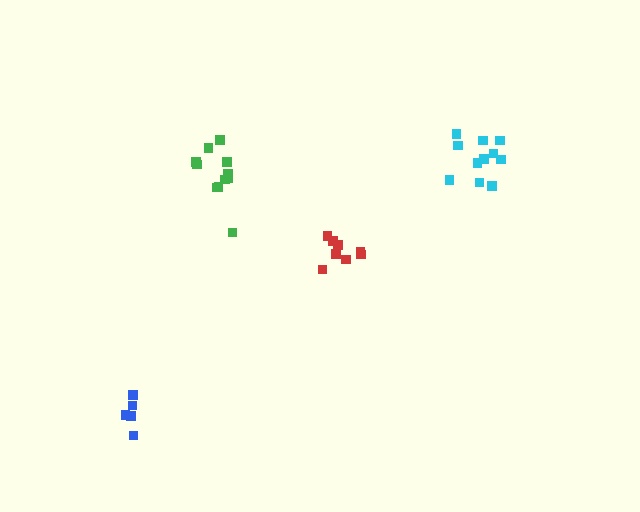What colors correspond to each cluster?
The clusters are colored: cyan, green, red, blue.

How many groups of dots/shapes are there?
There are 4 groups.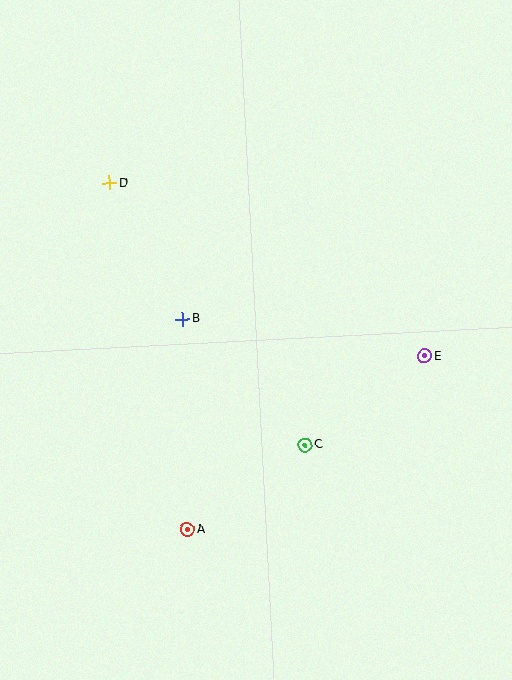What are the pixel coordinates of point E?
Point E is at (425, 356).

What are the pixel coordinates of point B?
Point B is at (182, 319).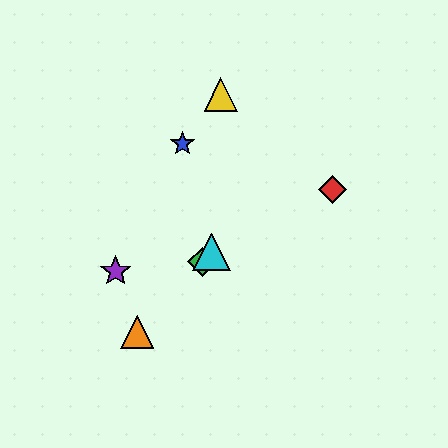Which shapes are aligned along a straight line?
The green diamond, the orange triangle, the cyan triangle are aligned along a straight line.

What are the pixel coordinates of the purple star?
The purple star is at (116, 271).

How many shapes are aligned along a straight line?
3 shapes (the green diamond, the orange triangle, the cyan triangle) are aligned along a straight line.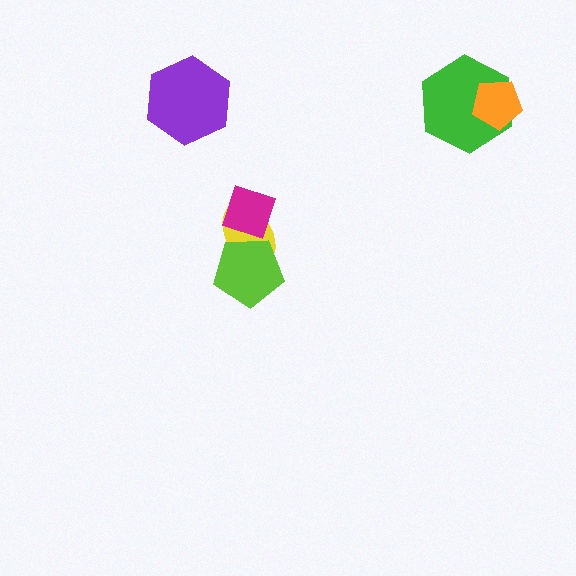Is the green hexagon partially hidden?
Yes, it is partially covered by another shape.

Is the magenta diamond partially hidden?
Yes, it is partially covered by another shape.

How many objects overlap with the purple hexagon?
0 objects overlap with the purple hexagon.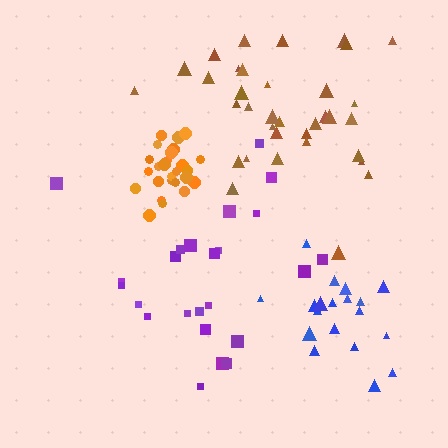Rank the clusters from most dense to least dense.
orange, brown, blue, purple.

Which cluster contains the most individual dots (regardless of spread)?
Brown (35).